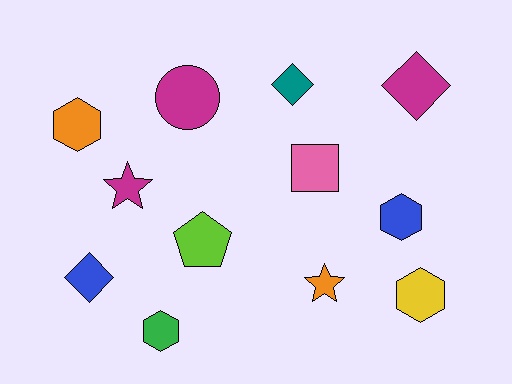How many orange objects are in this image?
There are 2 orange objects.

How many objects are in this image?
There are 12 objects.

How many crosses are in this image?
There are no crosses.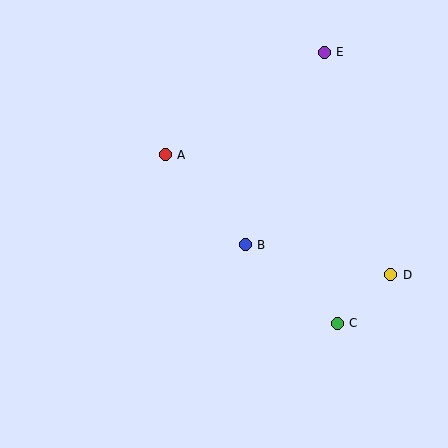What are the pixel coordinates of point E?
Point E is at (324, 52).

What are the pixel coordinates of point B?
Point B is at (245, 245).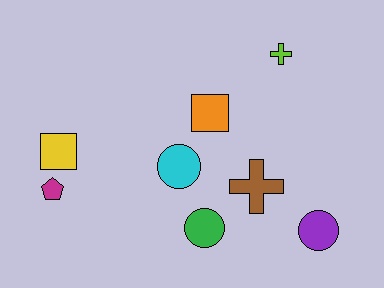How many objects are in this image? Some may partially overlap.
There are 8 objects.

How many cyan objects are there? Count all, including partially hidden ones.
There is 1 cyan object.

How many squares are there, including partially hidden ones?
There are 2 squares.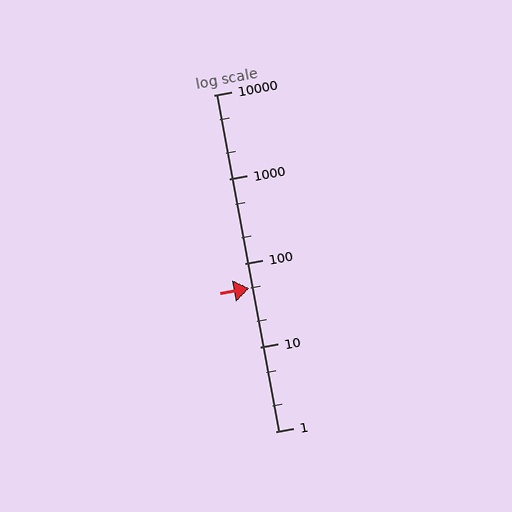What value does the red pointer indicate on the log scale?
The pointer indicates approximately 51.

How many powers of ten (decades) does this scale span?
The scale spans 4 decades, from 1 to 10000.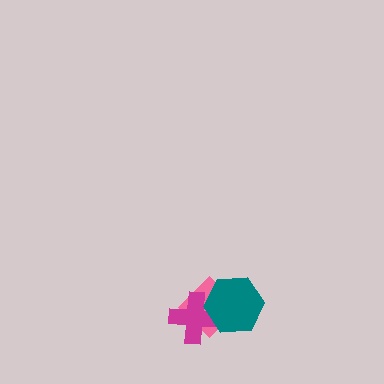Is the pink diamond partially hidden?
Yes, it is partially covered by another shape.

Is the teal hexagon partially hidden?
No, no other shape covers it.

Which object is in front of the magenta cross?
The teal hexagon is in front of the magenta cross.